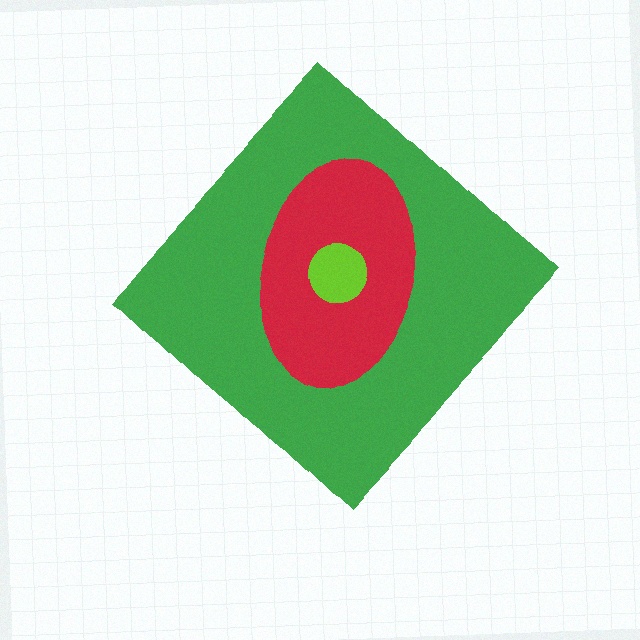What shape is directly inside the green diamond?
The red ellipse.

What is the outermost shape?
The green diamond.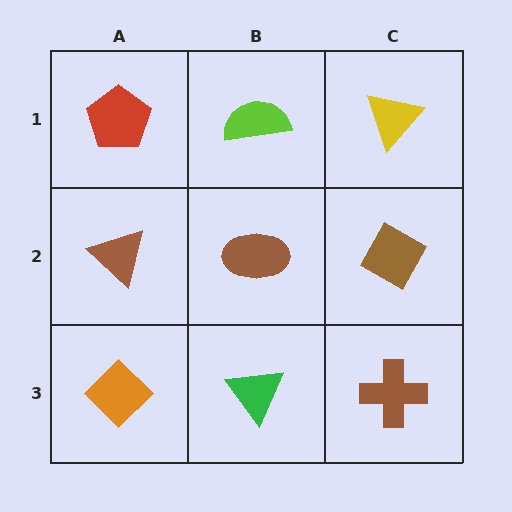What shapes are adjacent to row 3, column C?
A brown diamond (row 2, column C), a green triangle (row 3, column B).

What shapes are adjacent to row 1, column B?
A brown ellipse (row 2, column B), a red pentagon (row 1, column A), a yellow triangle (row 1, column C).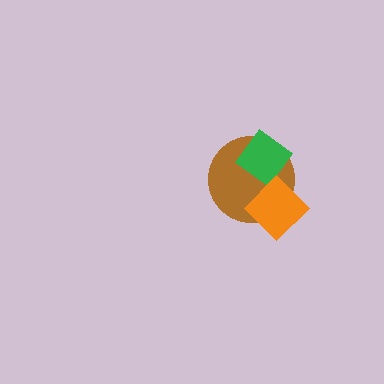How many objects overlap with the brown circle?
2 objects overlap with the brown circle.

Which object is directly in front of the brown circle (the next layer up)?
The green diamond is directly in front of the brown circle.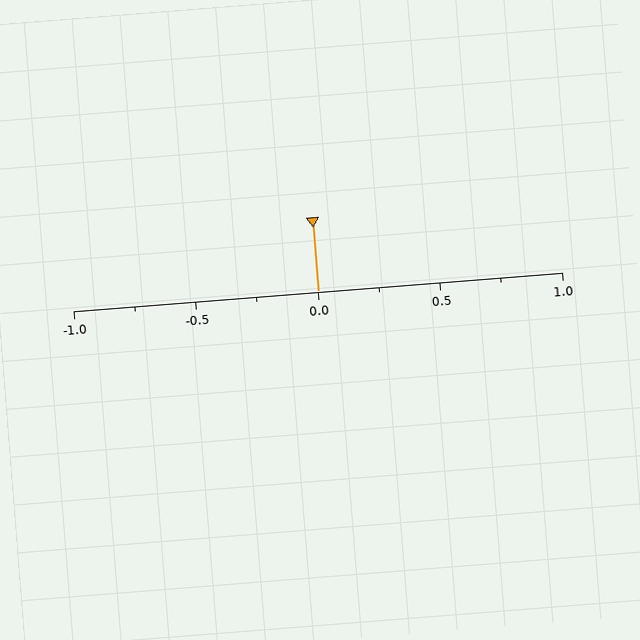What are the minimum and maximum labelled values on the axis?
The axis runs from -1.0 to 1.0.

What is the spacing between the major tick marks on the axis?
The major ticks are spaced 0.5 apart.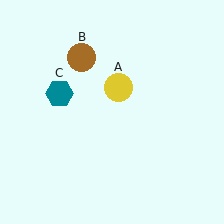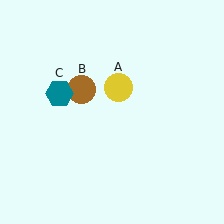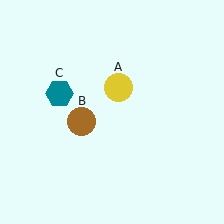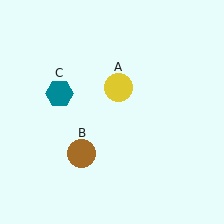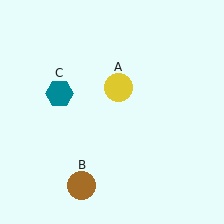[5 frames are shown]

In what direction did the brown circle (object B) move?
The brown circle (object B) moved down.